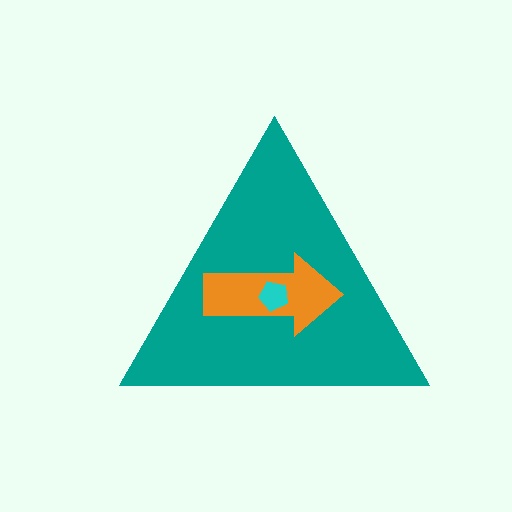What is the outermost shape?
The teal triangle.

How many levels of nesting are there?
3.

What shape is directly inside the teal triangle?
The orange arrow.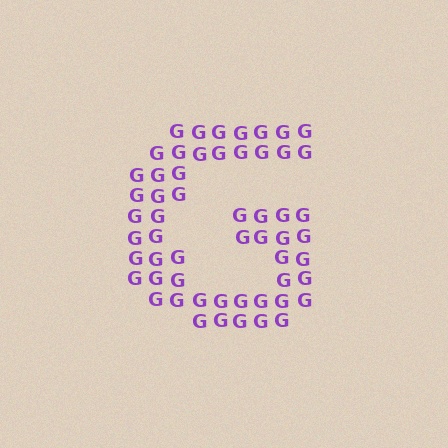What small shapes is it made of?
It is made of small letter G's.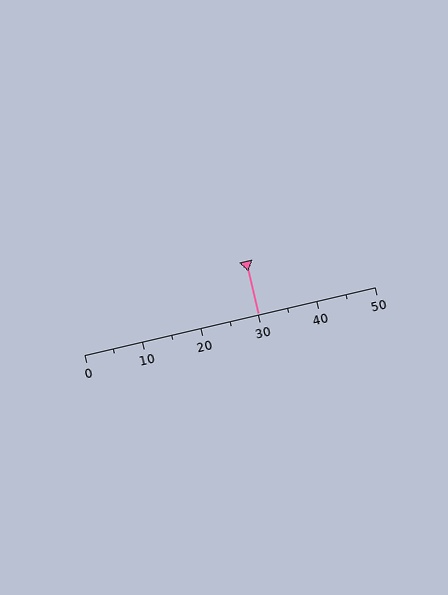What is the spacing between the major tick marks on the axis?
The major ticks are spaced 10 apart.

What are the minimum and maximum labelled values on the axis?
The axis runs from 0 to 50.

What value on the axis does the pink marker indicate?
The marker indicates approximately 30.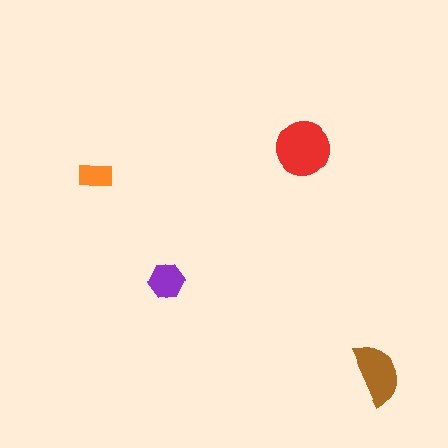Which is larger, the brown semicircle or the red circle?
The red circle.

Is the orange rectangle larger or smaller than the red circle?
Smaller.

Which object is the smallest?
The orange rectangle.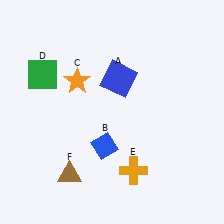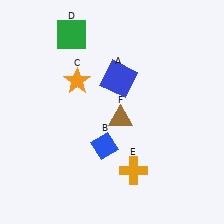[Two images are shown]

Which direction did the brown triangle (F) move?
The brown triangle (F) moved up.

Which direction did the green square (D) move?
The green square (D) moved up.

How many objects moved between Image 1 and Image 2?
2 objects moved between the two images.